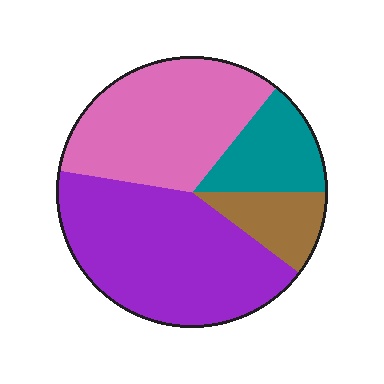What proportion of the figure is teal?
Teal takes up about one eighth (1/8) of the figure.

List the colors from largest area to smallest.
From largest to smallest: purple, pink, teal, brown.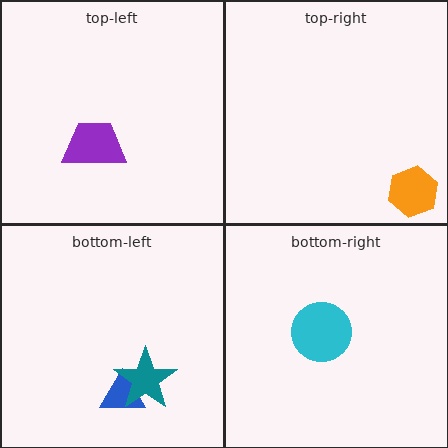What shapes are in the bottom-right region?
The cyan circle.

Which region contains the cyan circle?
The bottom-right region.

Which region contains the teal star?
The bottom-left region.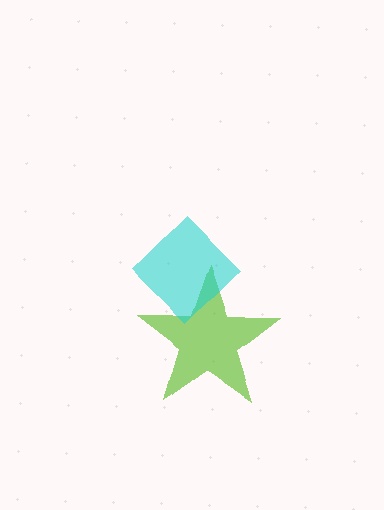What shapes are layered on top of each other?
The layered shapes are: a lime star, a cyan diamond.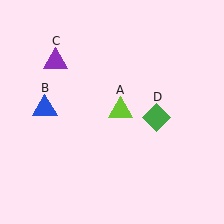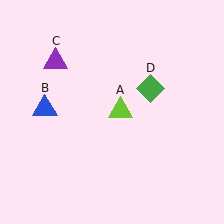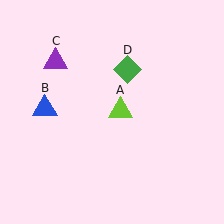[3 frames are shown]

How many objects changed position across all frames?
1 object changed position: green diamond (object D).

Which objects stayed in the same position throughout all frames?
Lime triangle (object A) and blue triangle (object B) and purple triangle (object C) remained stationary.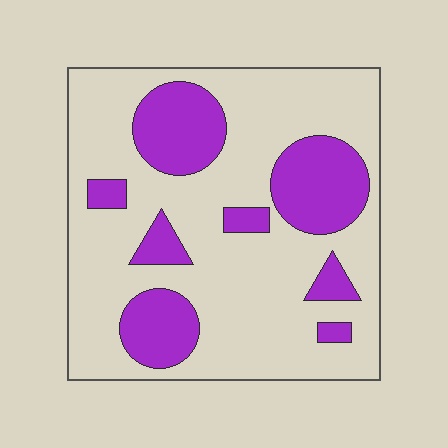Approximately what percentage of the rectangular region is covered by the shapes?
Approximately 25%.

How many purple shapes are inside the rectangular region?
8.